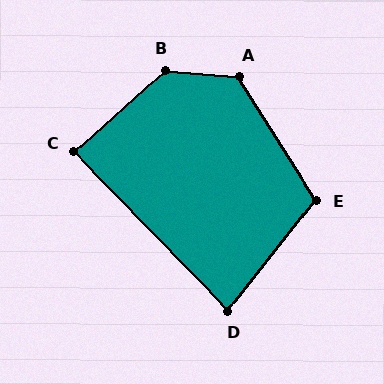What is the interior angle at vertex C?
Approximately 88 degrees (approximately right).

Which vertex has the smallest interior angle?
D, at approximately 83 degrees.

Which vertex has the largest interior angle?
B, at approximately 133 degrees.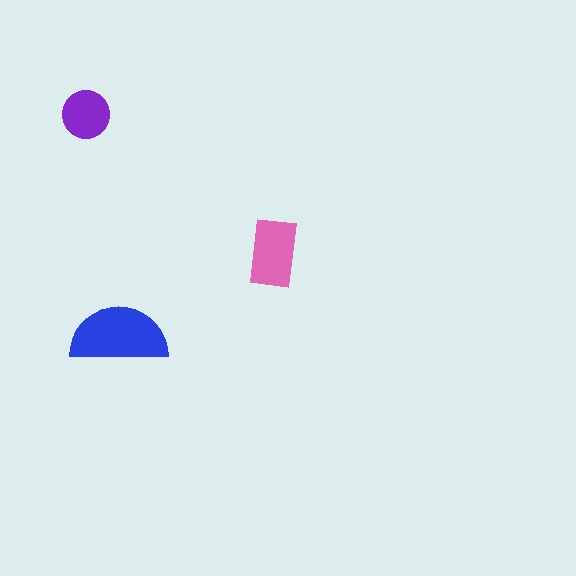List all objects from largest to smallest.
The blue semicircle, the pink rectangle, the purple circle.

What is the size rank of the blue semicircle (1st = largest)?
1st.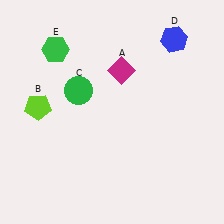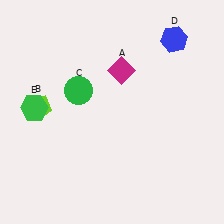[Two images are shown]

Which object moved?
The green hexagon (E) moved down.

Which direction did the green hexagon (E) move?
The green hexagon (E) moved down.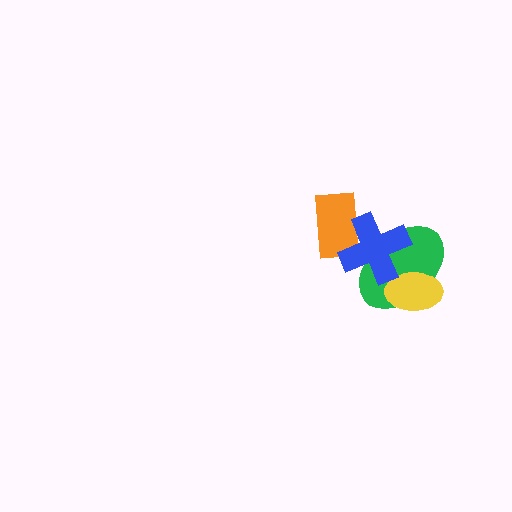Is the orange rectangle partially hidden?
Yes, it is partially covered by another shape.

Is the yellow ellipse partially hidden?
Yes, it is partially covered by another shape.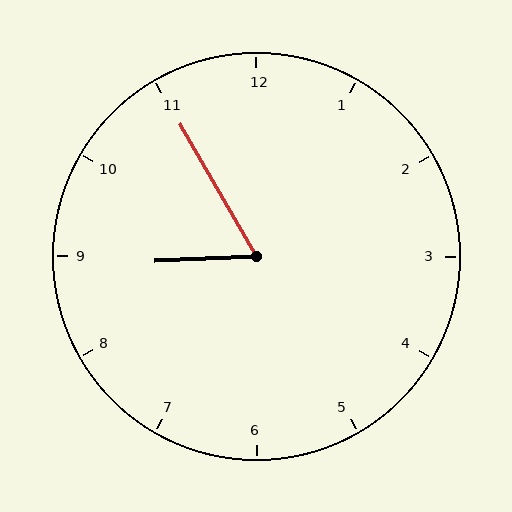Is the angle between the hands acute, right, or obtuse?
It is acute.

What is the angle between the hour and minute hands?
Approximately 62 degrees.